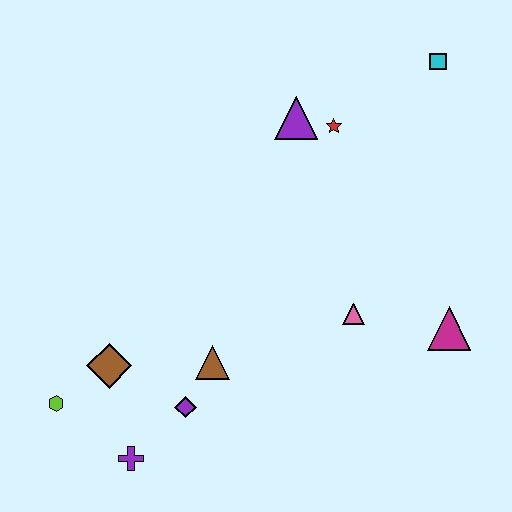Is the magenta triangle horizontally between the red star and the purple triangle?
No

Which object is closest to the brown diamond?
The lime hexagon is closest to the brown diamond.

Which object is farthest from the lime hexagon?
The cyan square is farthest from the lime hexagon.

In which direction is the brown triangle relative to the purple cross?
The brown triangle is above the purple cross.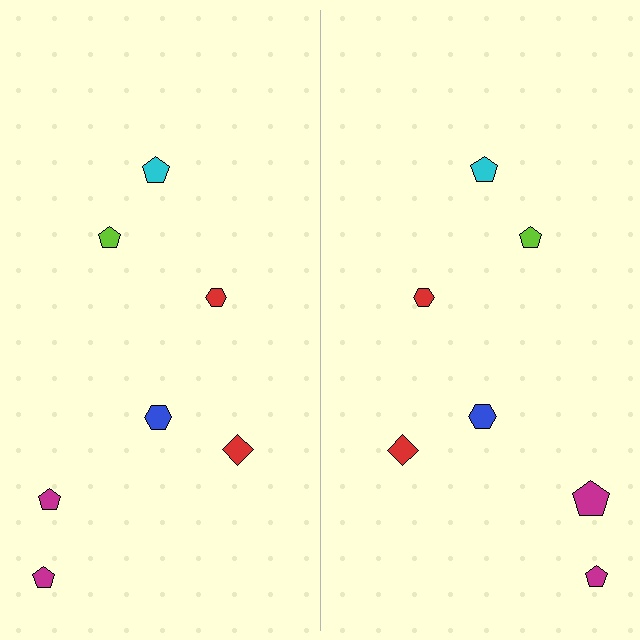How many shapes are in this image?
There are 14 shapes in this image.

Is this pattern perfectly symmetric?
No, the pattern is not perfectly symmetric. The magenta pentagon on the right side has a different size than its mirror counterpart.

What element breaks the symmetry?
The magenta pentagon on the right side has a different size than its mirror counterpart.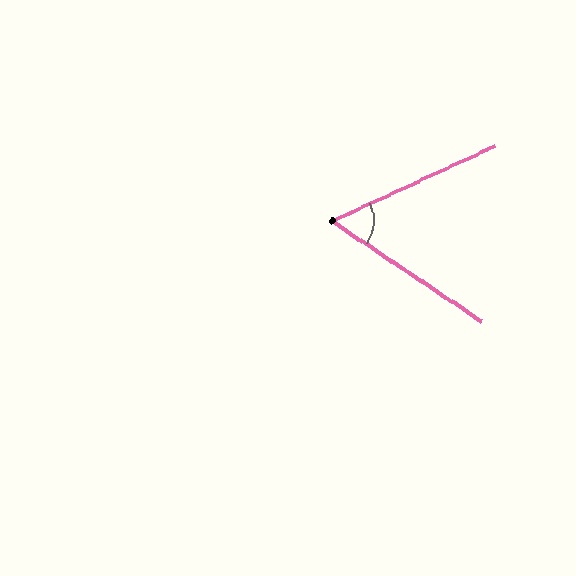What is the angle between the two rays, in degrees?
Approximately 59 degrees.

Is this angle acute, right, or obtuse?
It is acute.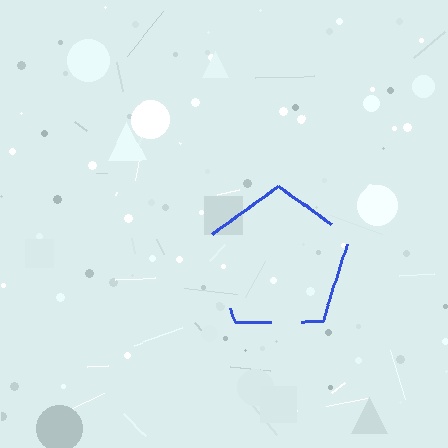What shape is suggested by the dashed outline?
The dashed outline suggests a pentagon.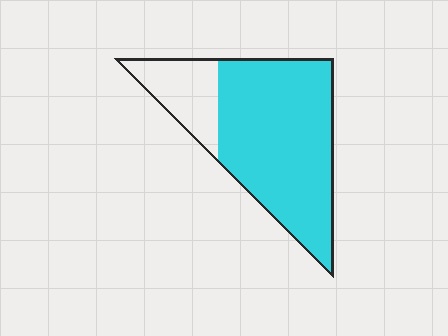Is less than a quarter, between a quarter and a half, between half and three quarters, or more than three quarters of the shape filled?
More than three quarters.